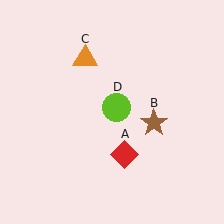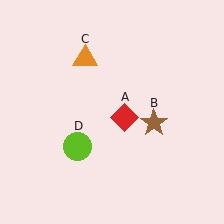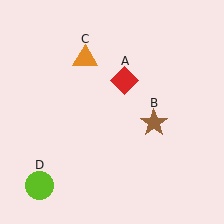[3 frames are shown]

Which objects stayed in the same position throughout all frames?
Brown star (object B) and orange triangle (object C) remained stationary.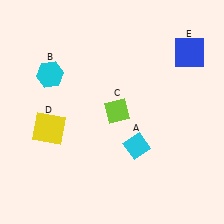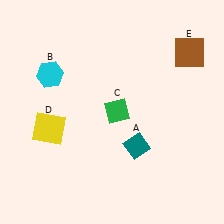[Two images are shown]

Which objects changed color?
A changed from cyan to teal. C changed from lime to green. E changed from blue to brown.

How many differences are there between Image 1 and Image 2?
There are 3 differences between the two images.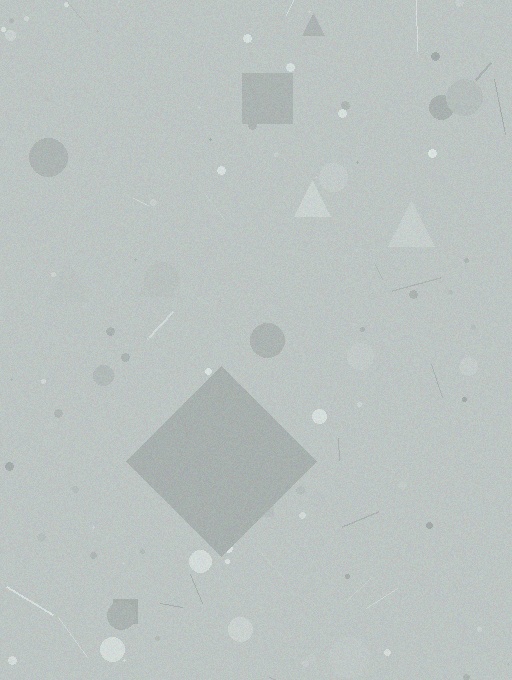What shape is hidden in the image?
A diamond is hidden in the image.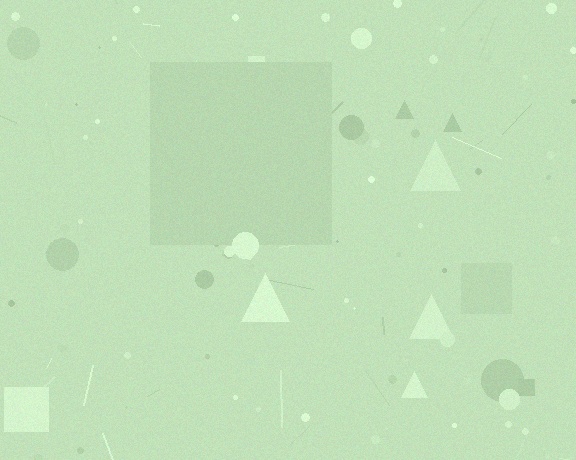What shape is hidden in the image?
A square is hidden in the image.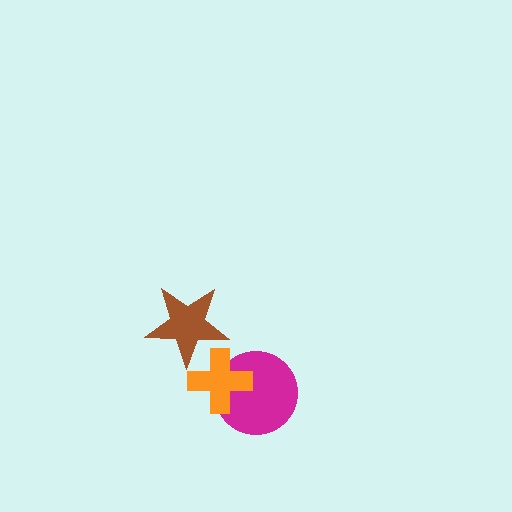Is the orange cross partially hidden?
Yes, it is partially covered by another shape.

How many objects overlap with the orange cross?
2 objects overlap with the orange cross.